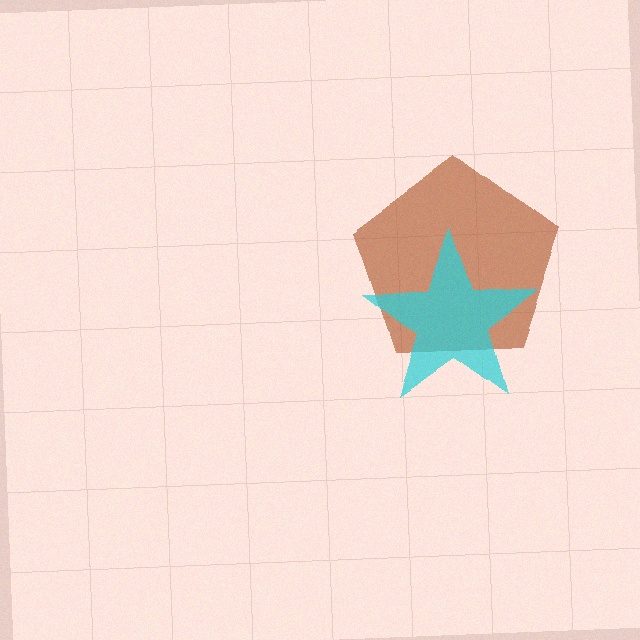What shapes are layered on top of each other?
The layered shapes are: a brown pentagon, a cyan star.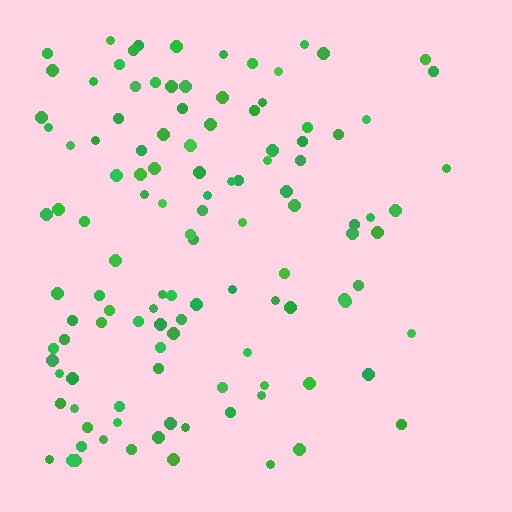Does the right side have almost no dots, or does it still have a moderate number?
Still a moderate number, just noticeably fewer than the left.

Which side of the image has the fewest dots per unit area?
The right.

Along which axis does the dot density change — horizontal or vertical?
Horizontal.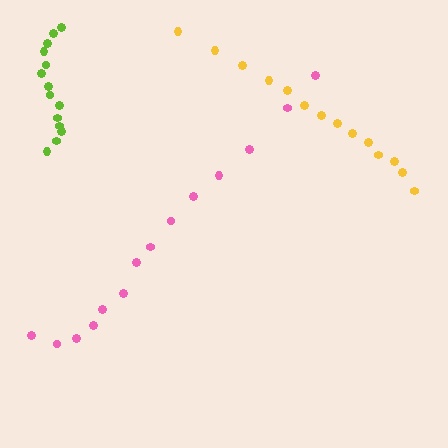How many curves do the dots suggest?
There are 3 distinct paths.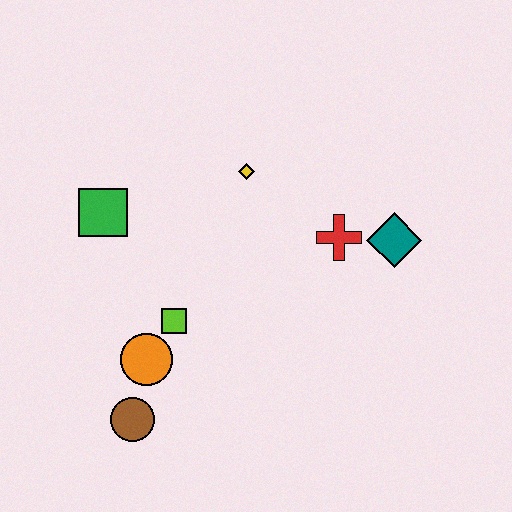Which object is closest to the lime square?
The orange circle is closest to the lime square.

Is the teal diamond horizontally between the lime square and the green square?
No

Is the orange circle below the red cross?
Yes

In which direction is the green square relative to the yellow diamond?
The green square is to the left of the yellow diamond.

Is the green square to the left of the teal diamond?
Yes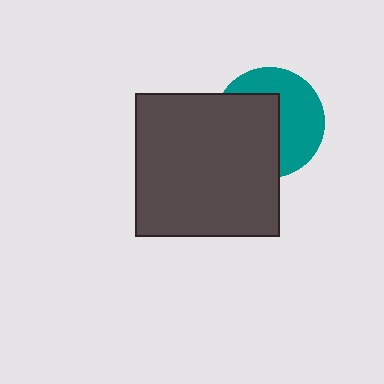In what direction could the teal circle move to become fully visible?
The teal circle could move right. That would shift it out from behind the dark gray square entirely.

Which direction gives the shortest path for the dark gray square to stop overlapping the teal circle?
Moving left gives the shortest separation.